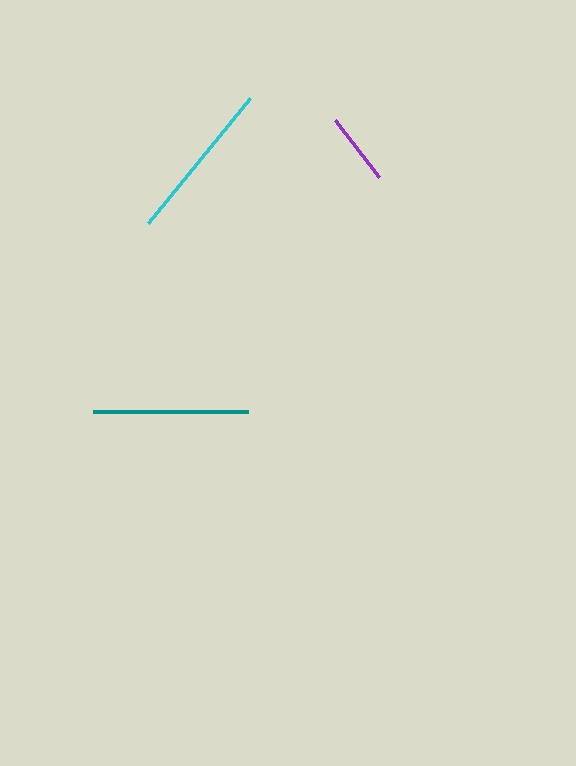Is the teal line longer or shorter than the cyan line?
The cyan line is longer than the teal line.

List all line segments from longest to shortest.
From longest to shortest: cyan, teal, purple.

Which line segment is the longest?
The cyan line is the longest at approximately 161 pixels.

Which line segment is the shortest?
The purple line is the shortest at approximately 73 pixels.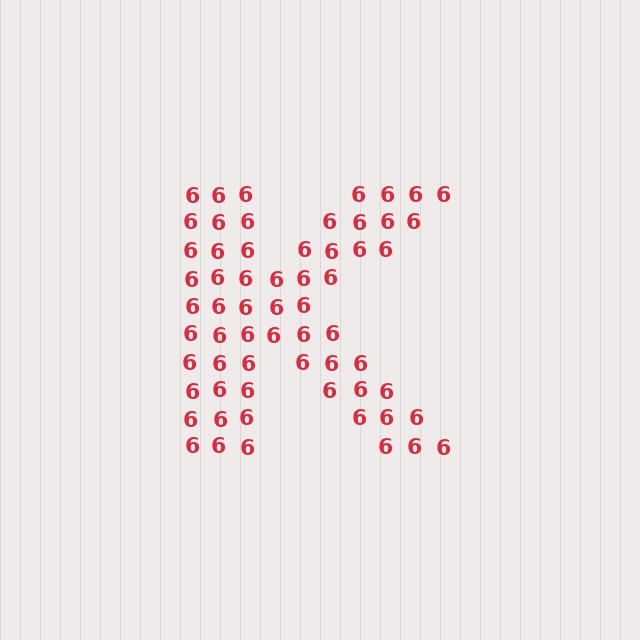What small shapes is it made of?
It is made of small digit 6's.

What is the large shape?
The large shape is the letter K.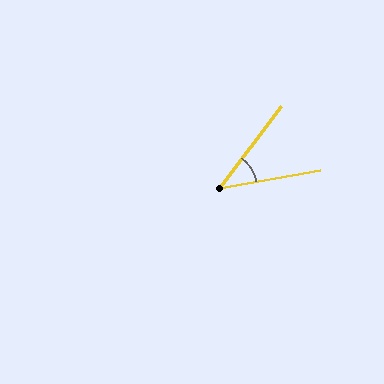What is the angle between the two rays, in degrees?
Approximately 43 degrees.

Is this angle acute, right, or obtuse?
It is acute.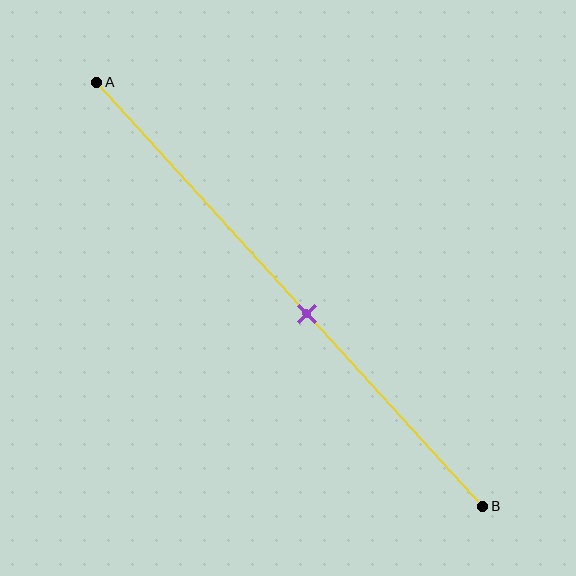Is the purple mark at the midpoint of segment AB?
No, the mark is at about 55% from A, not at the 50% midpoint.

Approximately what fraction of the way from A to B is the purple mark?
The purple mark is approximately 55% of the way from A to B.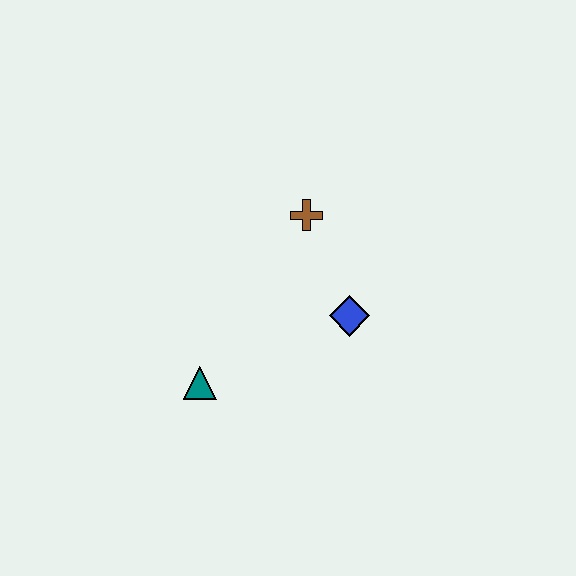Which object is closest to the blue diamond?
The brown cross is closest to the blue diamond.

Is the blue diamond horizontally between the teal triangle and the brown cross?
No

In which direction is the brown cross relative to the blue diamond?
The brown cross is above the blue diamond.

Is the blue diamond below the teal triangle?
No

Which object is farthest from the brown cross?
The teal triangle is farthest from the brown cross.